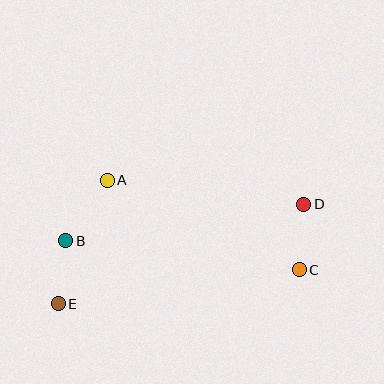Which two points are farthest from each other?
Points D and E are farthest from each other.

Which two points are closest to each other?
Points B and E are closest to each other.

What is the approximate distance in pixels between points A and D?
The distance between A and D is approximately 198 pixels.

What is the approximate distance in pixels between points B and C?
The distance between B and C is approximately 235 pixels.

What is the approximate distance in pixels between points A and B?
The distance between A and B is approximately 73 pixels.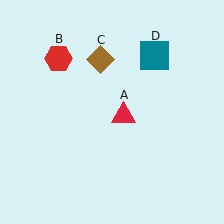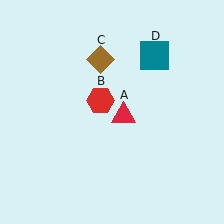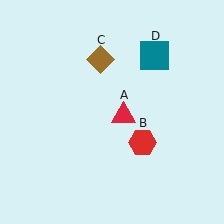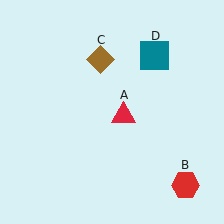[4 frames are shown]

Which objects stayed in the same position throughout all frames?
Red triangle (object A) and brown diamond (object C) and teal square (object D) remained stationary.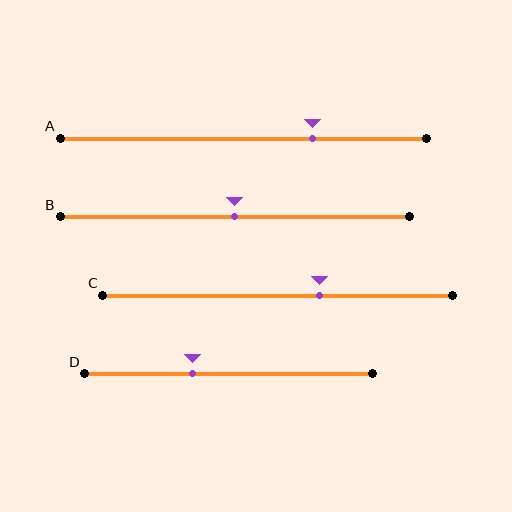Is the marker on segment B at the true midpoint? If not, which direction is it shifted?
Yes, the marker on segment B is at the true midpoint.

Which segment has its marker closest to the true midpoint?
Segment B has its marker closest to the true midpoint.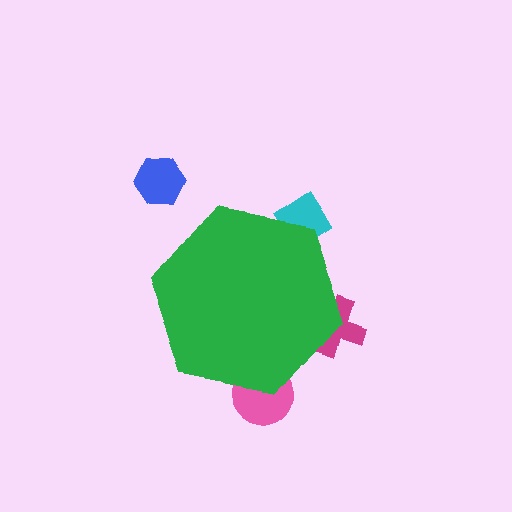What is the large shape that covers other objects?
A green hexagon.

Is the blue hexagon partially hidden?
No, the blue hexagon is fully visible.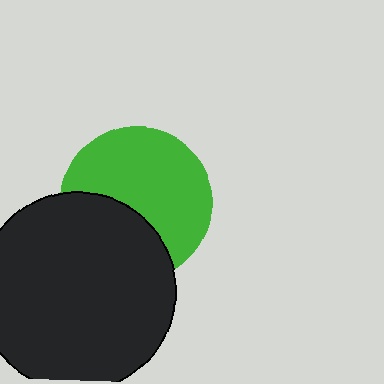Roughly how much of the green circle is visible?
About half of it is visible (roughly 63%).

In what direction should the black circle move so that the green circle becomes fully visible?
The black circle should move down. That is the shortest direction to clear the overlap and leave the green circle fully visible.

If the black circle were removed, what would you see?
You would see the complete green circle.